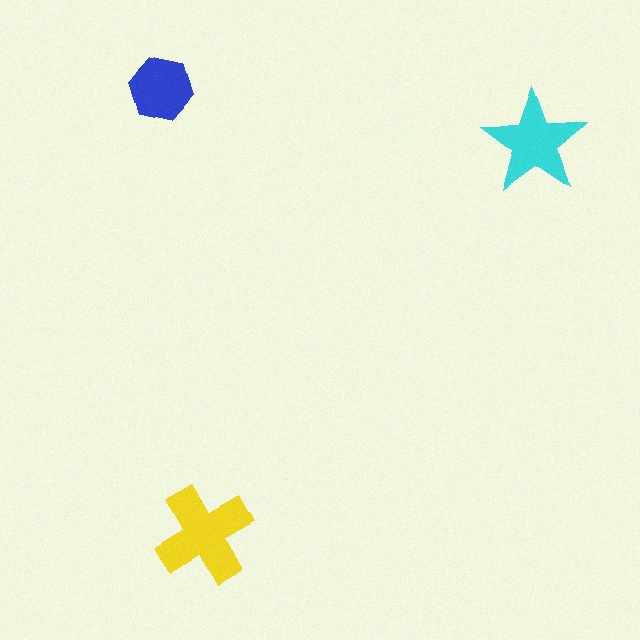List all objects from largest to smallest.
The yellow cross, the cyan star, the blue hexagon.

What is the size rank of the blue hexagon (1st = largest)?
3rd.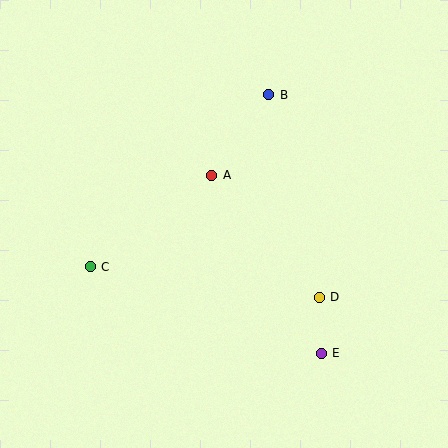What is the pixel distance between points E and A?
The distance between E and A is 209 pixels.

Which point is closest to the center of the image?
Point A at (212, 175) is closest to the center.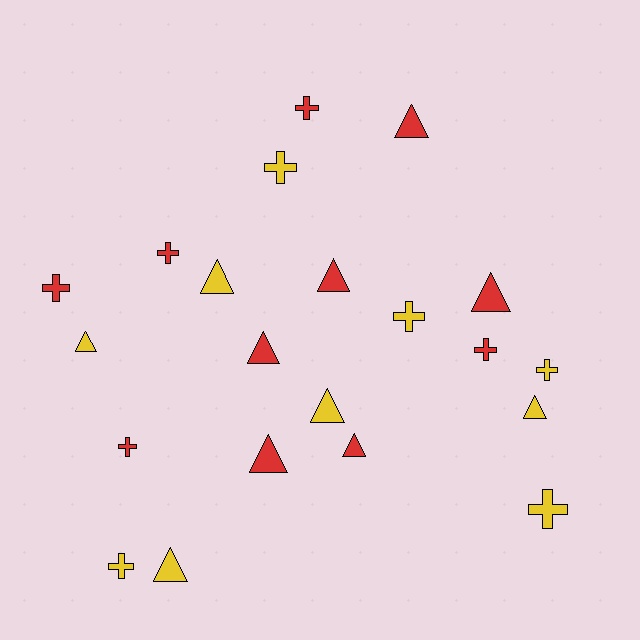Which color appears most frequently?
Red, with 11 objects.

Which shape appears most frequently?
Triangle, with 11 objects.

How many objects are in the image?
There are 21 objects.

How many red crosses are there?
There are 5 red crosses.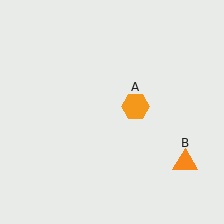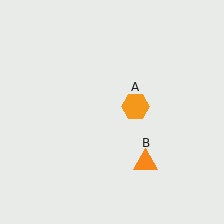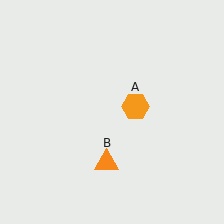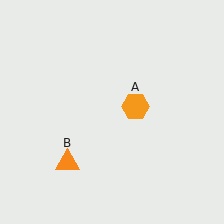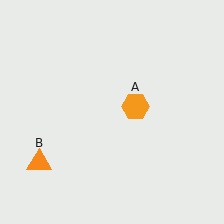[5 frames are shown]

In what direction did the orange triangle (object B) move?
The orange triangle (object B) moved left.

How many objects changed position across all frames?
1 object changed position: orange triangle (object B).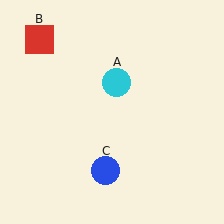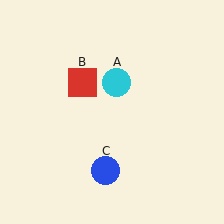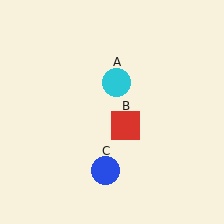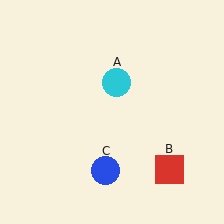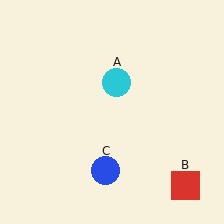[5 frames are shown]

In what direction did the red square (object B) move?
The red square (object B) moved down and to the right.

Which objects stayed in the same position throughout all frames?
Cyan circle (object A) and blue circle (object C) remained stationary.